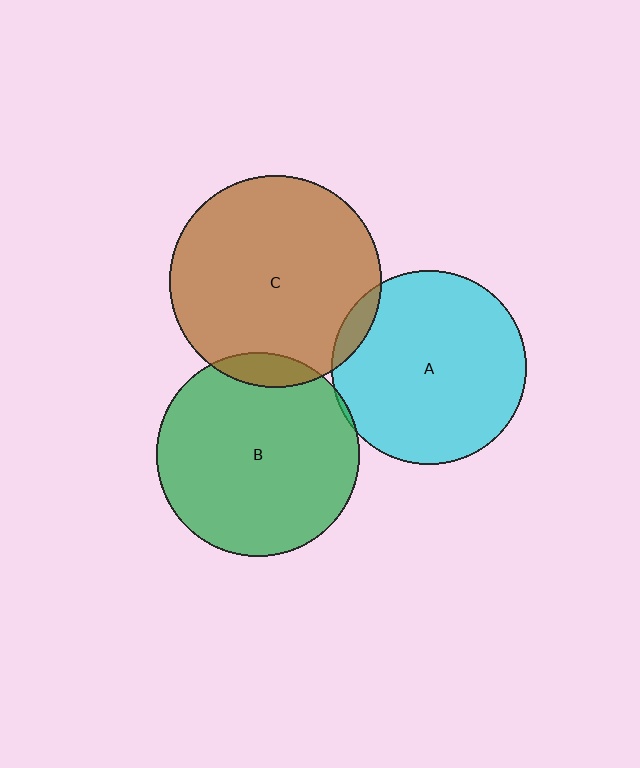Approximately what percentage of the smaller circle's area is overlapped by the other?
Approximately 5%.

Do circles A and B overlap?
Yes.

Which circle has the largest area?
Circle C (brown).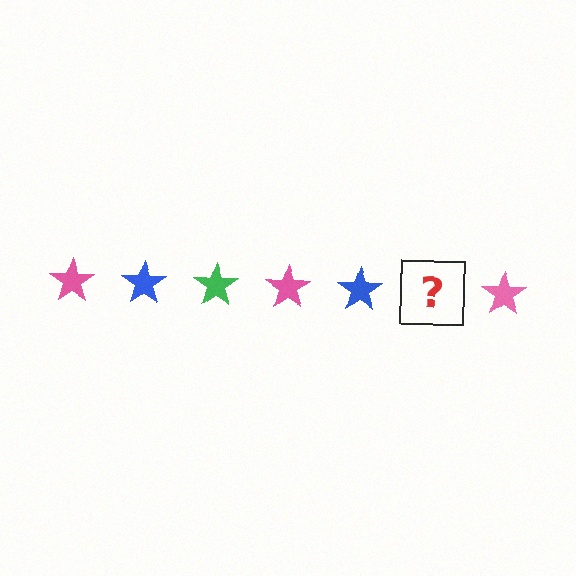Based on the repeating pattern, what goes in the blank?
The blank should be a green star.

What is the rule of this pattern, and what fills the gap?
The rule is that the pattern cycles through pink, blue, green stars. The gap should be filled with a green star.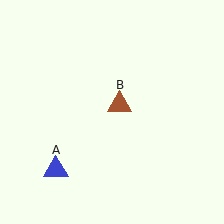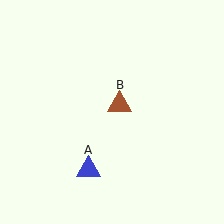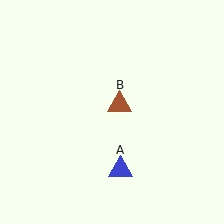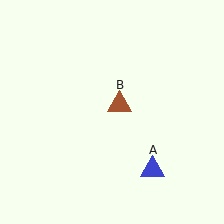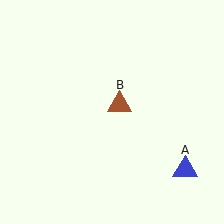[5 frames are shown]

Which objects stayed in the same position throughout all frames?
Brown triangle (object B) remained stationary.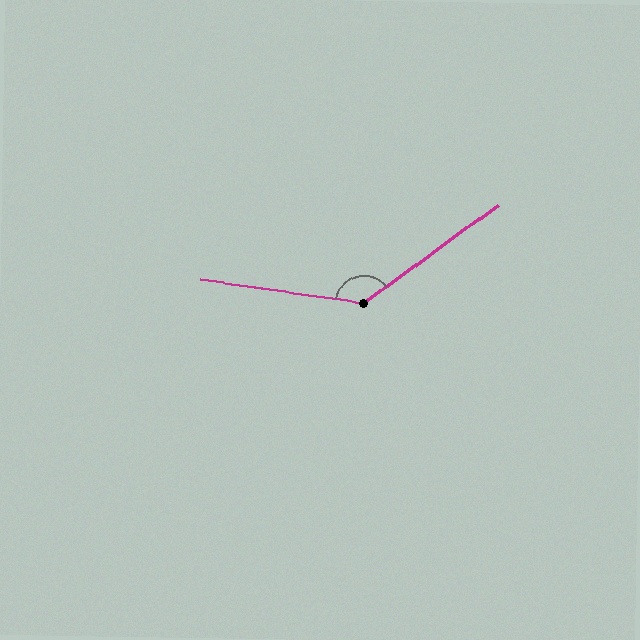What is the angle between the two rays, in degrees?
Approximately 136 degrees.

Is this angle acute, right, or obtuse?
It is obtuse.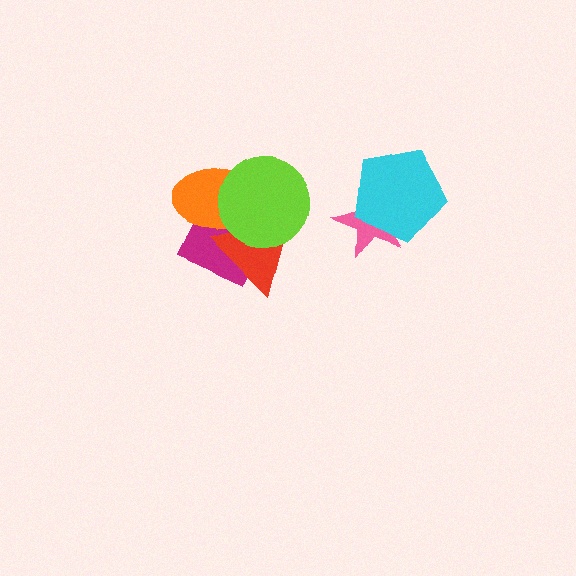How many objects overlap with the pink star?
1 object overlaps with the pink star.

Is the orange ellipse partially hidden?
Yes, it is partially covered by another shape.